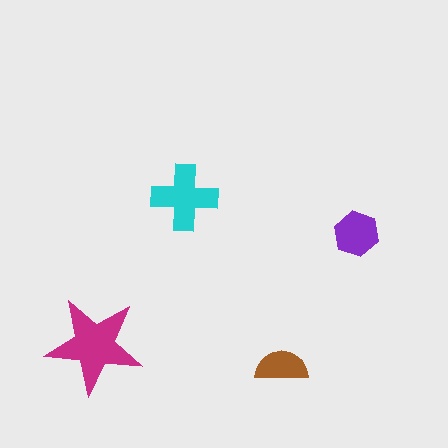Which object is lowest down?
The brown semicircle is bottommost.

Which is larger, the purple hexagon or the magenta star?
The magenta star.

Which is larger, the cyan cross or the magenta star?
The magenta star.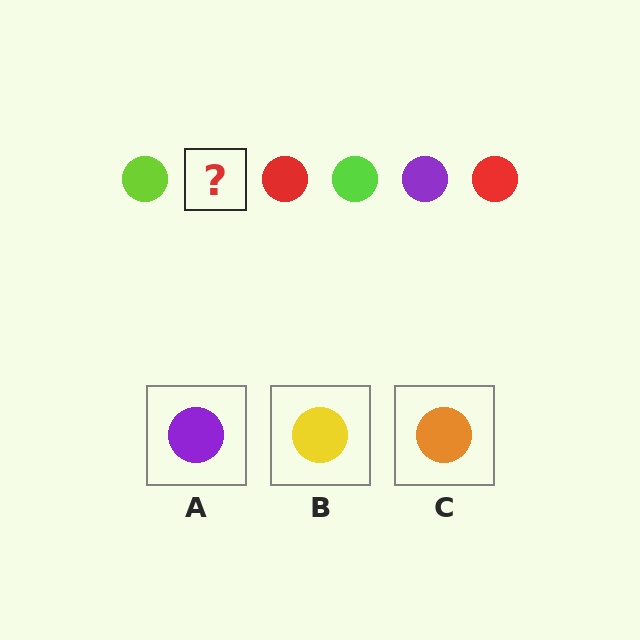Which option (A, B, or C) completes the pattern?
A.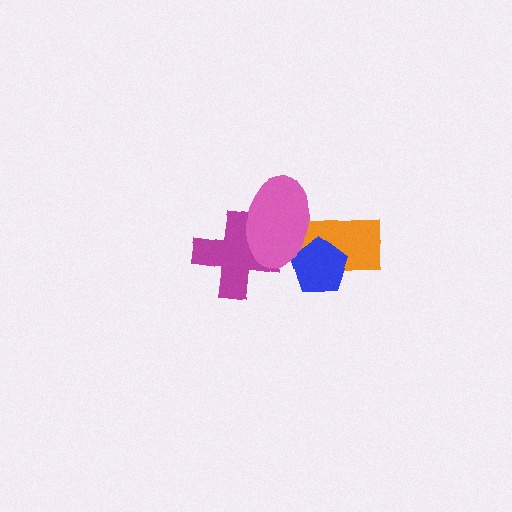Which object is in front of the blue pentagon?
The pink ellipse is in front of the blue pentagon.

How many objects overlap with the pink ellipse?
3 objects overlap with the pink ellipse.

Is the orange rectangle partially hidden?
Yes, it is partially covered by another shape.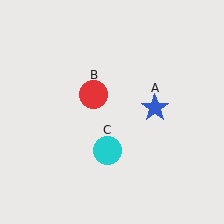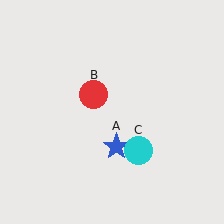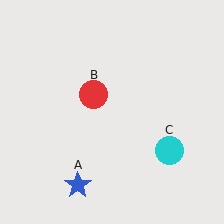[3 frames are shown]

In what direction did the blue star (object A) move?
The blue star (object A) moved down and to the left.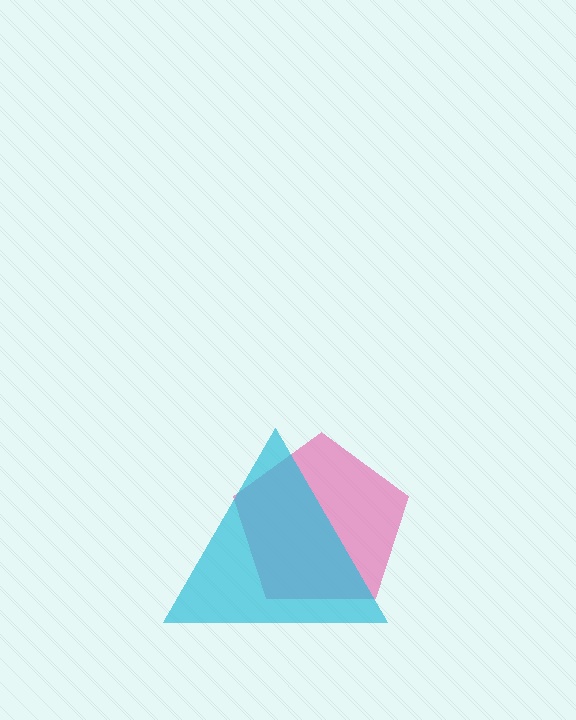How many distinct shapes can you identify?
There are 2 distinct shapes: a pink pentagon, a cyan triangle.